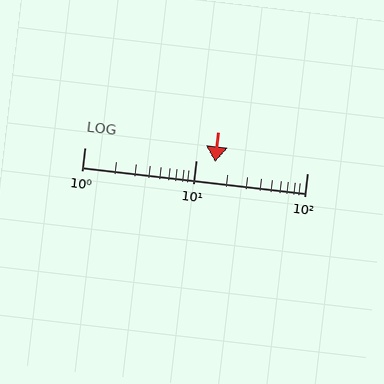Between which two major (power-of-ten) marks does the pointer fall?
The pointer is between 10 and 100.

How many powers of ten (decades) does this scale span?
The scale spans 2 decades, from 1 to 100.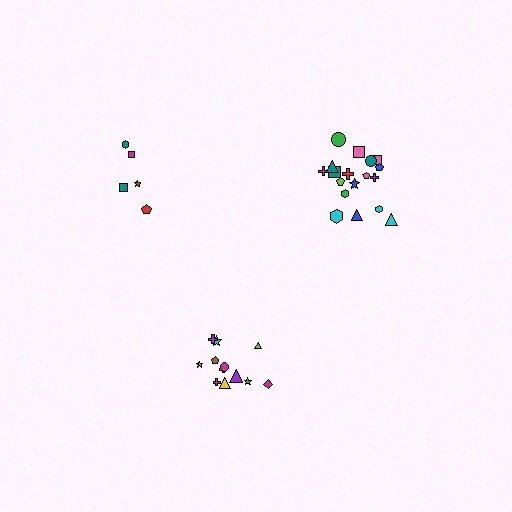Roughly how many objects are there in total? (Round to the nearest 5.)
Roughly 35 objects in total.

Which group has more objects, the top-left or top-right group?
The top-right group.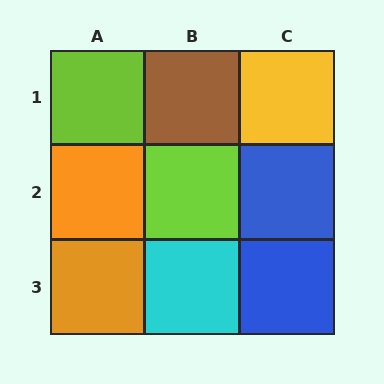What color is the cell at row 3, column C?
Blue.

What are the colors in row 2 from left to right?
Orange, lime, blue.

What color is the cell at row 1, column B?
Brown.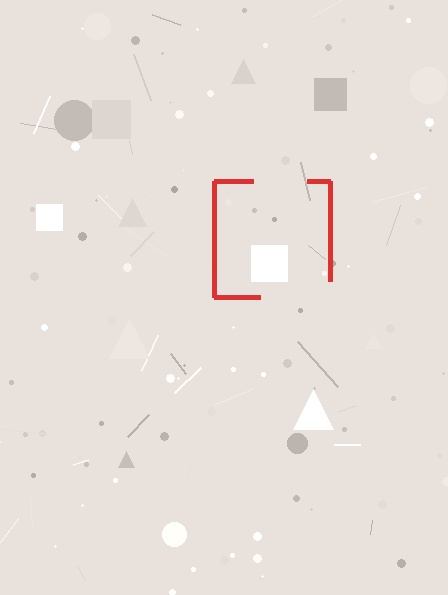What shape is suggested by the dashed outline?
The dashed outline suggests a square.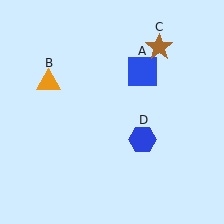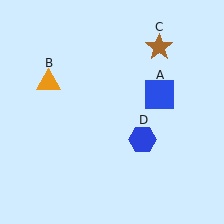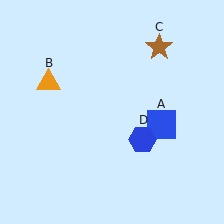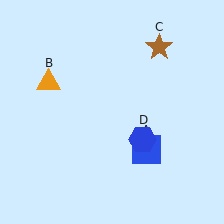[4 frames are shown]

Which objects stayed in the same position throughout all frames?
Orange triangle (object B) and brown star (object C) and blue hexagon (object D) remained stationary.